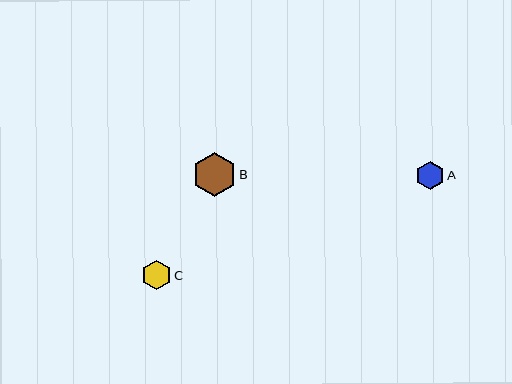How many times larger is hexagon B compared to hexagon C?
Hexagon B is approximately 1.5 times the size of hexagon C.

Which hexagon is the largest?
Hexagon B is the largest with a size of approximately 44 pixels.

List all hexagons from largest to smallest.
From largest to smallest: B, C, A.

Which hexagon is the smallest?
Hexagon A is the smallest with a size of approximately 28 pixels.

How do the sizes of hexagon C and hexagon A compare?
Hexagon C and hexagon A are approximately the same size.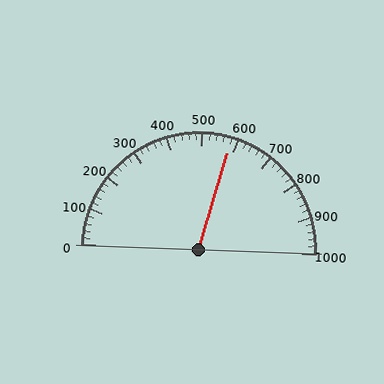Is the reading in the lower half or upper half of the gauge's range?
The reading is in the upper half of the range (0 to 1000).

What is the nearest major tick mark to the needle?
The nearest major tick mark is 600.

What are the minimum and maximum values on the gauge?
The gauge ranges from 0 to 1000.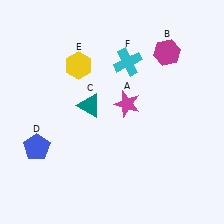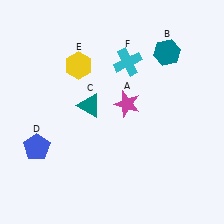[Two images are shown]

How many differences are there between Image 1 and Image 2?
There is 1 difference between the two images.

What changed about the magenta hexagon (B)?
In Image 1, B is magenta. In Image 2, it changed to teal.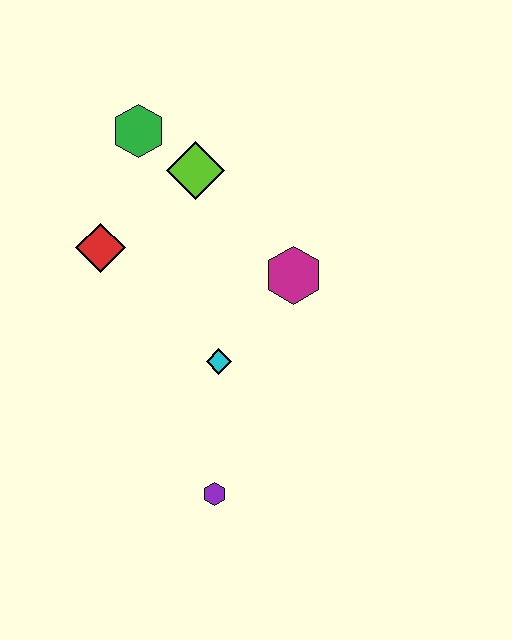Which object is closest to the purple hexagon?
The cyan diamond is closest to the purple hexagon.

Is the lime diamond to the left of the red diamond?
No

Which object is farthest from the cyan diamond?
The green hexagon is farthest from the cyan diamond.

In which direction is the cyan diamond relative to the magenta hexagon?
The cyan diamond is below the magenta hexagon.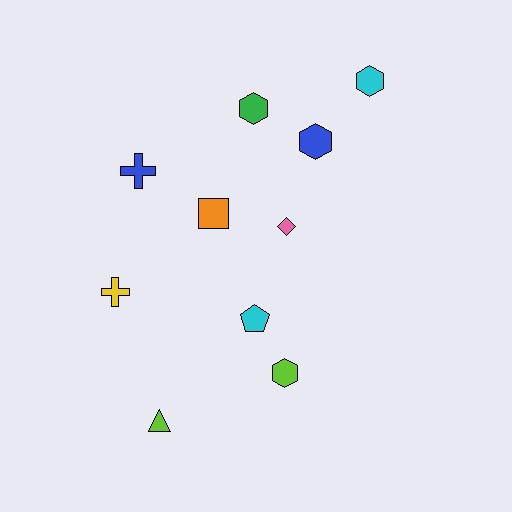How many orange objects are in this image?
There is 1 orange object.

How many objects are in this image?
There are 10 objects.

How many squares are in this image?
There is 1 square.